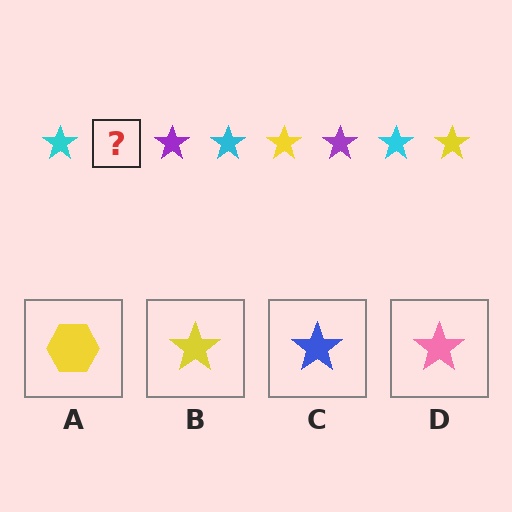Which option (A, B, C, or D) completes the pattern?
B.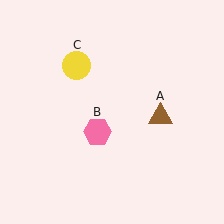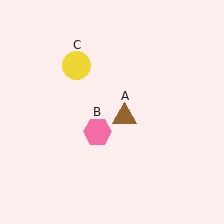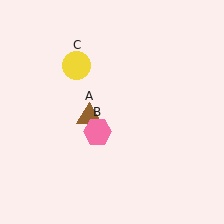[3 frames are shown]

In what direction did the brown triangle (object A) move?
The brown triangle (object A) moved left.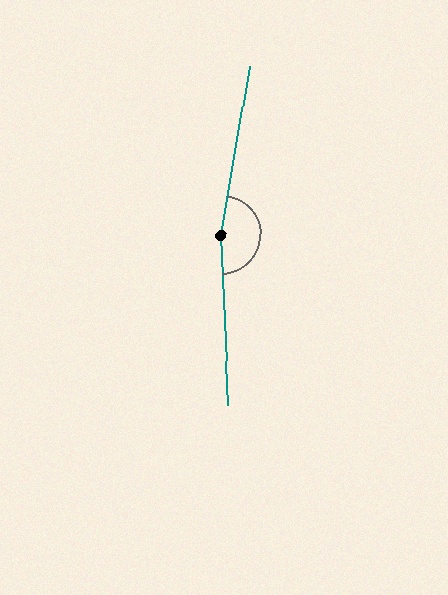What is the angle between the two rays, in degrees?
Approximately 168 degrees.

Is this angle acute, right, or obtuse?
It is obtuse.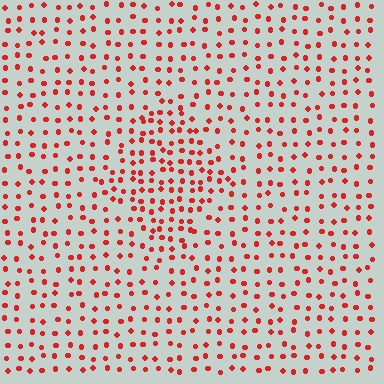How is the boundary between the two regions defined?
The boundary is defined by a change in element density (approximately 1.6x ratio). All elements are the same color, size, and shape.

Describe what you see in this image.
The image contains small red elements arranged at two different densities. A diamond-shaped region is visible where the elements are more densely packed than the surrounding area.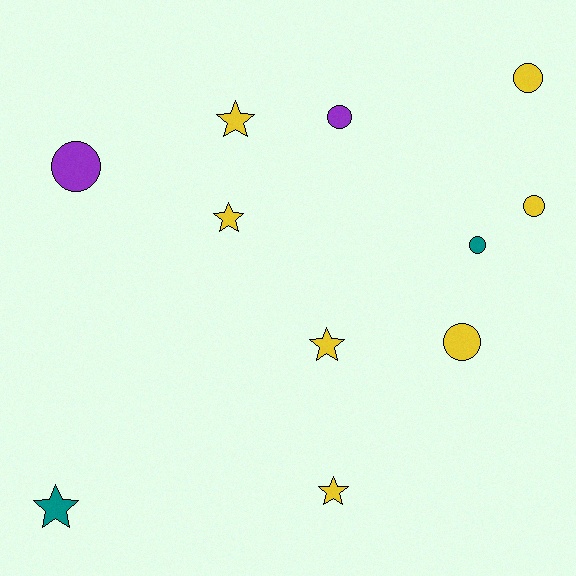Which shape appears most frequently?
Circle, with 6 objects.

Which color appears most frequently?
Yellow, with 7 objects.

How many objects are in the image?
There are 11 objects.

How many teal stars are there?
There is 1 teal star.